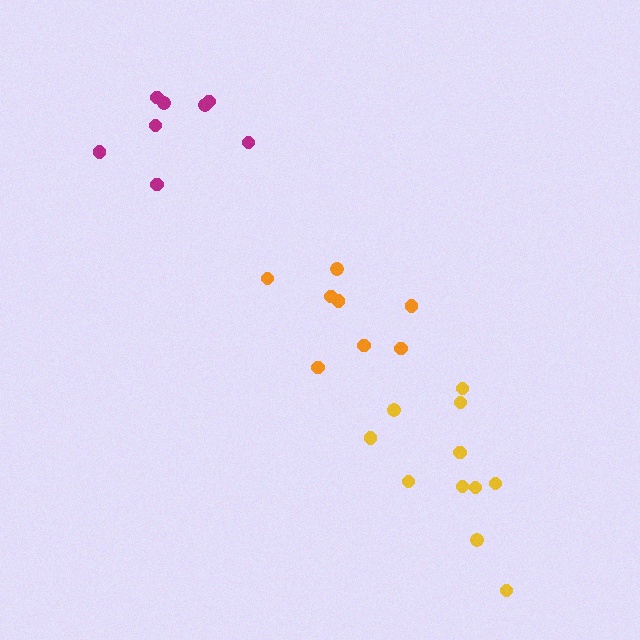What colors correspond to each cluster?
The clusters are colored: magenta, orange, yellow.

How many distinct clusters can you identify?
There are 3 distinct clusters.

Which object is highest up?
The magenta cluster is topmost.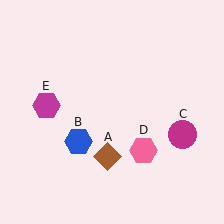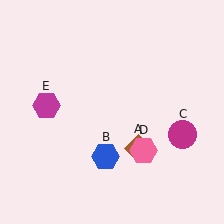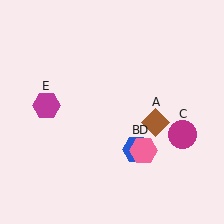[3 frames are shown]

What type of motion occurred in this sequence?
The brown diamond (object A), blue hexagon (object B) rotated counterclockwise around the center of the scene.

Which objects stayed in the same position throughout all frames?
Magenta circle (object C) and pink hexagon (object D) and magenta hexagon (object E) remained stationary.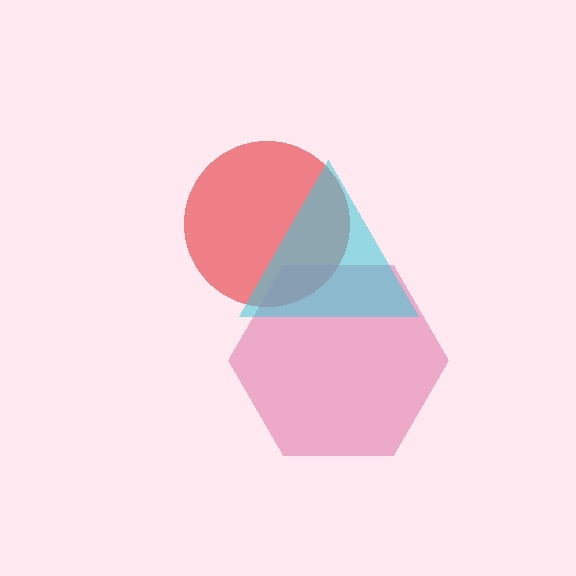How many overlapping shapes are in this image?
There are 3 overlapping shapes in the image.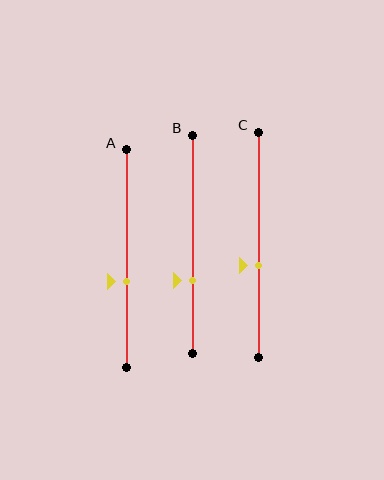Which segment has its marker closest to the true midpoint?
Segment C has its marker closest to the true midpoint.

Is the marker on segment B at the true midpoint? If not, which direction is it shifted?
No, the marker on segment B is shifted downward by about 16% of the segment length.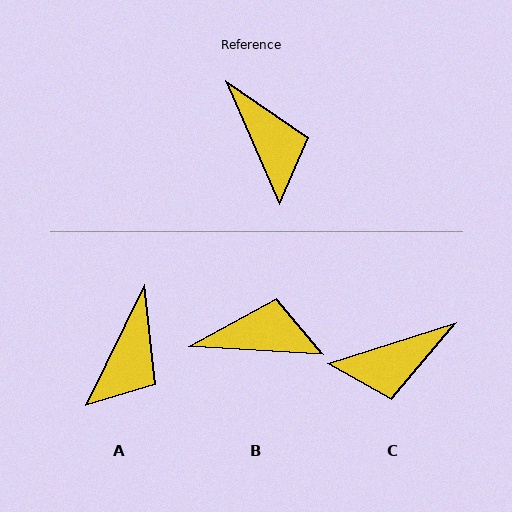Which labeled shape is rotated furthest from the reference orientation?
C, about 96 degrees away.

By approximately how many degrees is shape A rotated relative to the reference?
Approximately 49 degrees clockwise.